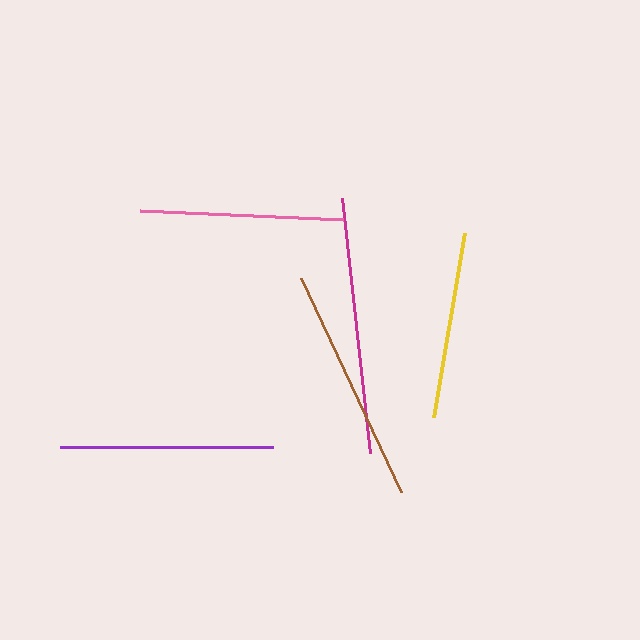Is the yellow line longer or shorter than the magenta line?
The magenta line is longer than the yellow line.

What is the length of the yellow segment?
The yellow segment is approximately 187 pixels long.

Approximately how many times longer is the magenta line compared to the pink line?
The magenta line is approximately 1.3 times the length of the pink line.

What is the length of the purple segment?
The purple segment is approximately 213 pixels long.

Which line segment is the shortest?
The yellow line is the shortest at approximately 187 pixels.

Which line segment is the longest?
The magenta line is the longest at approximately 257 pixels.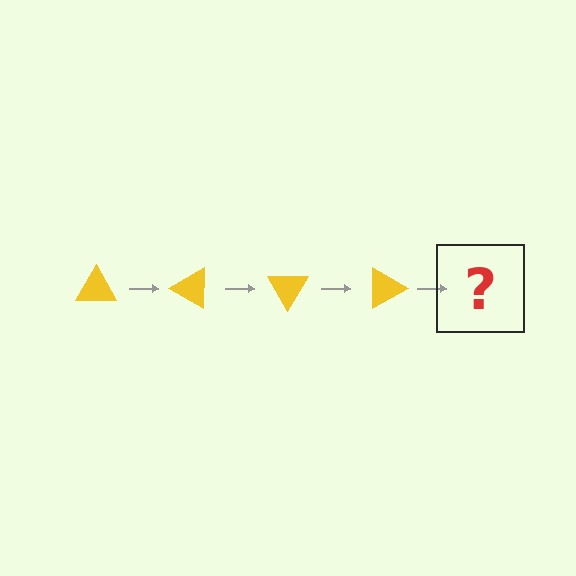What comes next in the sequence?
The next element should be a yellow triangle rotated 120 degrees.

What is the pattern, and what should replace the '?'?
The pattern is that the triangle rotates 30 degrees each step. The '?' should be a yellow triangle rotated 120 degrees.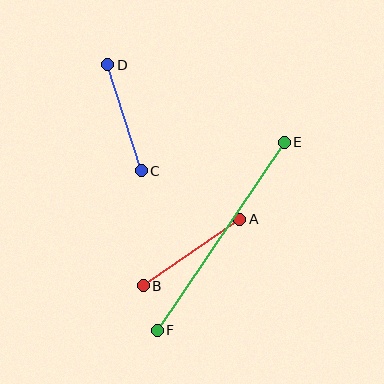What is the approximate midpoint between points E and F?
The midpoint is at approximately (221, 236) pixels.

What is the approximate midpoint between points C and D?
The midpoint is at approximately (125, 118) pixels.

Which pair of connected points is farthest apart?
Points E and F are farthest apart.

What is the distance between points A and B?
The distance is approximately 117 pixels.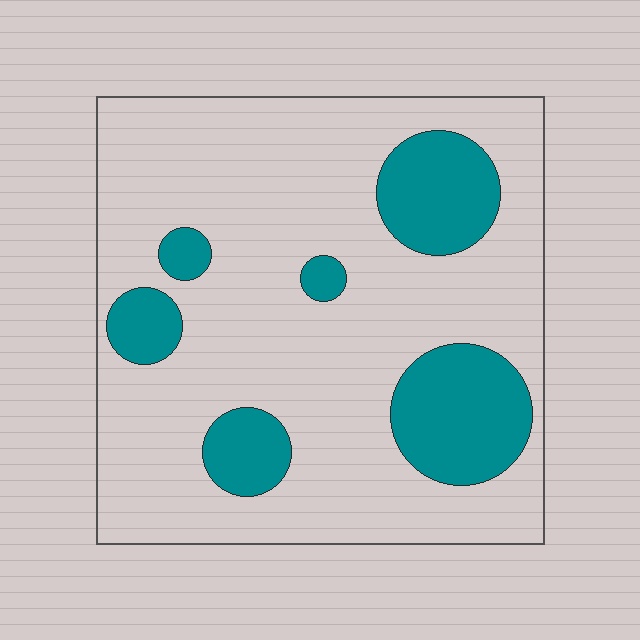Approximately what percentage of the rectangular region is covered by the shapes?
Approximately 20%.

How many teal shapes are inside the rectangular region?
6.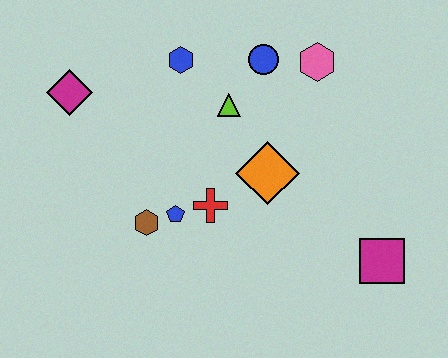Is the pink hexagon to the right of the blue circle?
Yes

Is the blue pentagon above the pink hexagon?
No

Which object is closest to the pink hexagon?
The blue circle is closest to the pink hexagon.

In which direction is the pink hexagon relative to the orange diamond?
The pink hexagon is above the orange diamond.